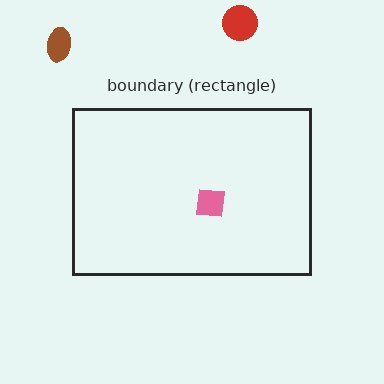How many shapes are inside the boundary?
1 inside, 2 outside.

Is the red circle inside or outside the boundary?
Outside.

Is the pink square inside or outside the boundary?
Inside.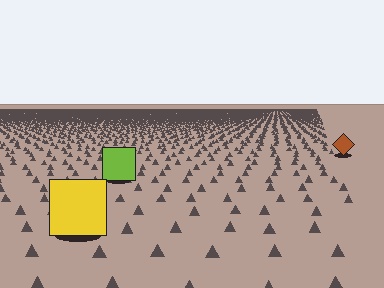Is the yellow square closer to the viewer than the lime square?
Yes. The yellow square is closer — you can tell from the texture gradient: the ground texture is coarser near it.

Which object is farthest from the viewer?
The brown diamond is farthest from the viewer. It appears smaller and the ground texture around it is denser.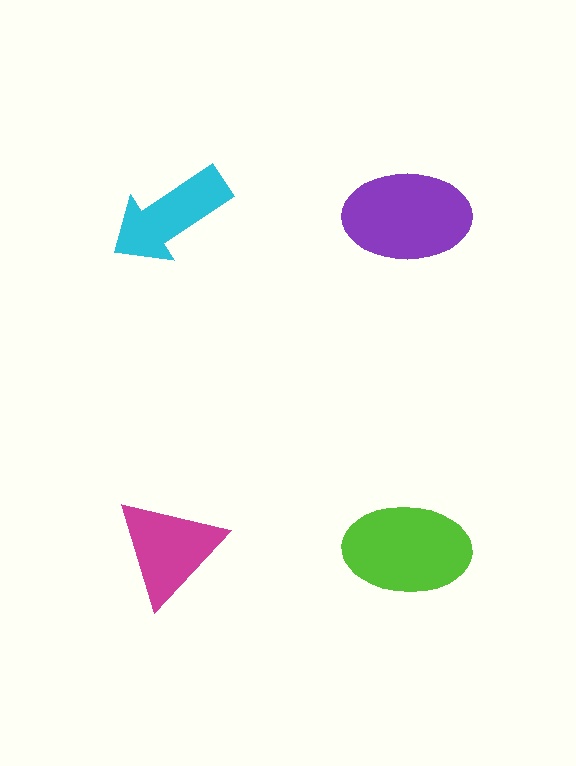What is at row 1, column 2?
A purple ellipse.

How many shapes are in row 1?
2 shapes.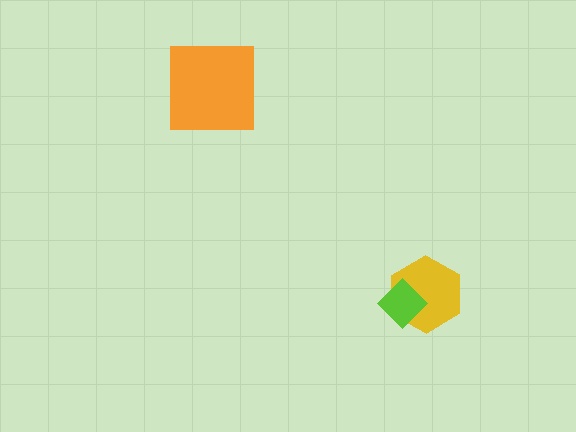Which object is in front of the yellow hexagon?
The lime diamond is in front of the yellow hexagon.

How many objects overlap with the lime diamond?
1 object overlaps with the lime diamond.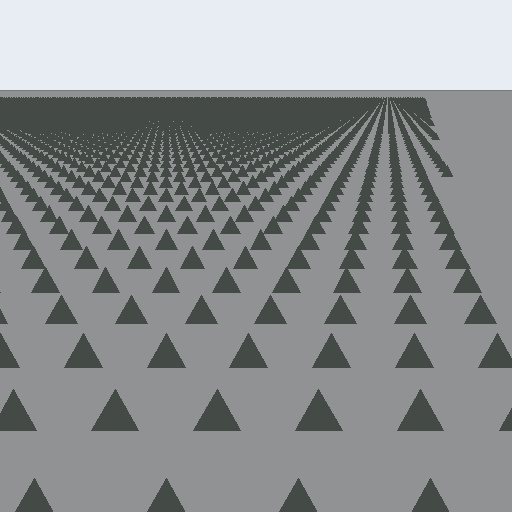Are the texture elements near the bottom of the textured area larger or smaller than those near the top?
Larger. Near the bottom, elements are closer to the viewer and appear at a bigger on-screen size.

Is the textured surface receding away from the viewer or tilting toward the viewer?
The surface is receding away from the viewer. Texture elements get smaller and denser toward the top.